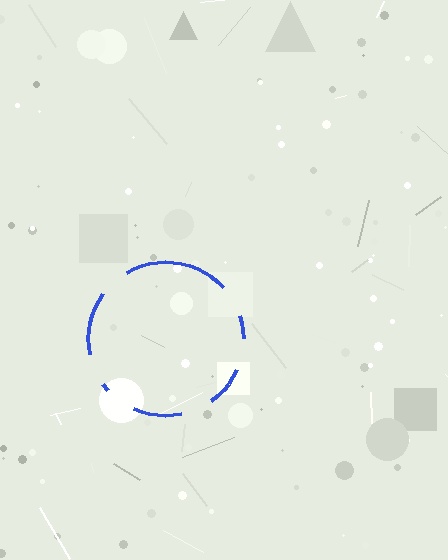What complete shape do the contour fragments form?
The contour fragments form a circle.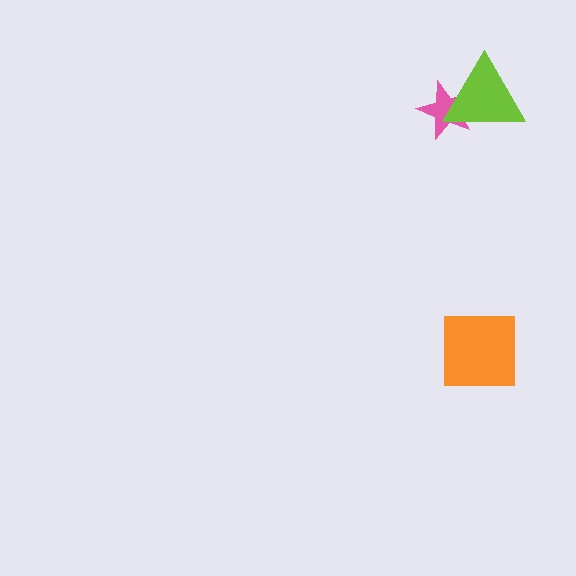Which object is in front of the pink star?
The lime triangle is in front of the pink star.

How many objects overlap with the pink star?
1 object overlaps with the pink star.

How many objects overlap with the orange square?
0 objects overlap with the orange square.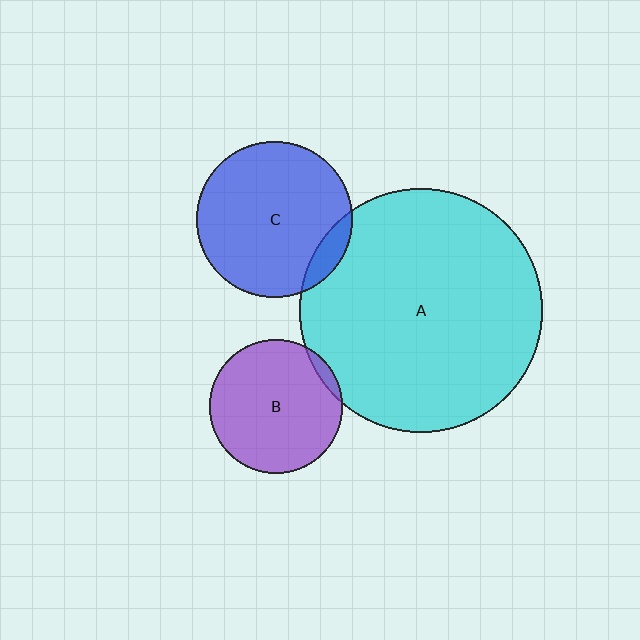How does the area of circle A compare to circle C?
Approximately 2.4 times.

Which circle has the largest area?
Circle A (cyan).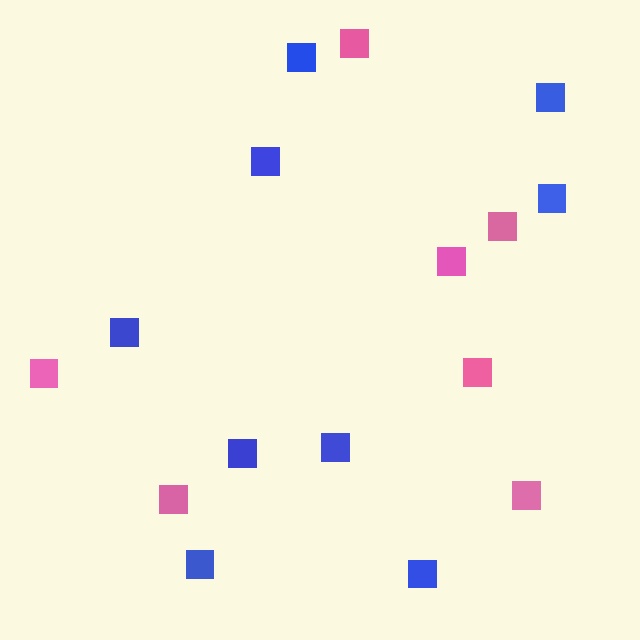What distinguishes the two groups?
There are 2 groups: one group of blue squares (9) and one group of pink squares (7).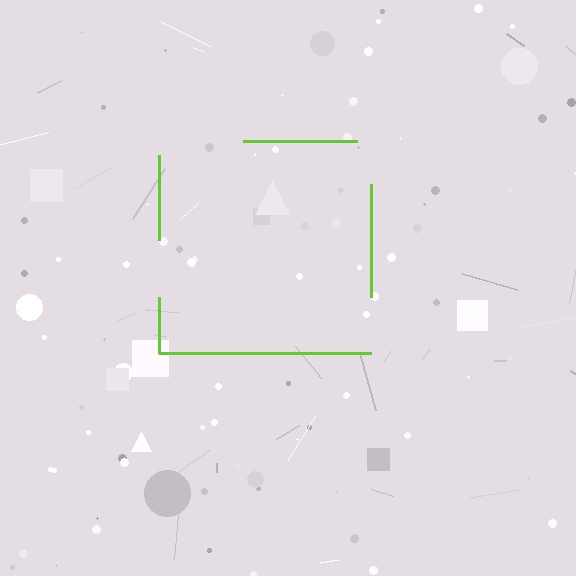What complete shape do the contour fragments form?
The contour fragments form a square.